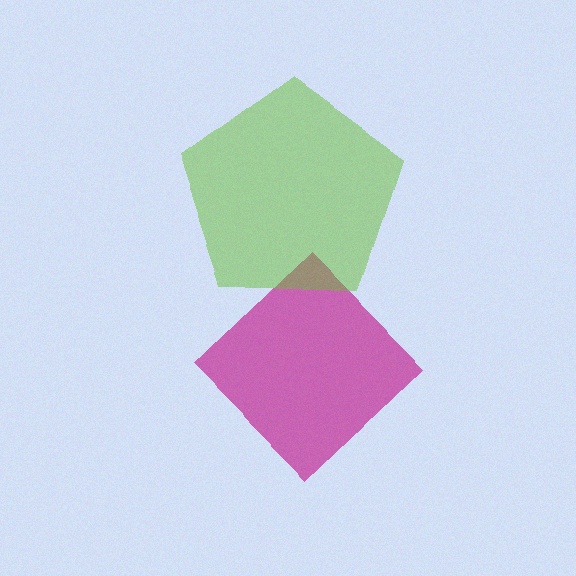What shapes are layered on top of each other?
The layered shapes are: a magenta diamond, a lime pentagon.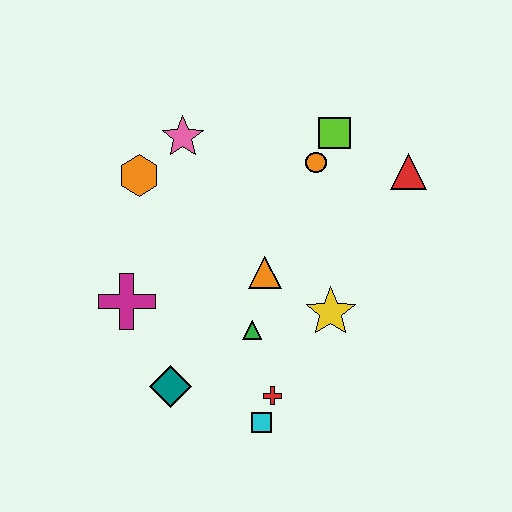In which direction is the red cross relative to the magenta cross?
The red cross is to the right of the magenta cross.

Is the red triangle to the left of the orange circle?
No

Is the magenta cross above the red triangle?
No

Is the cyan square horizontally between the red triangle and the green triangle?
Yes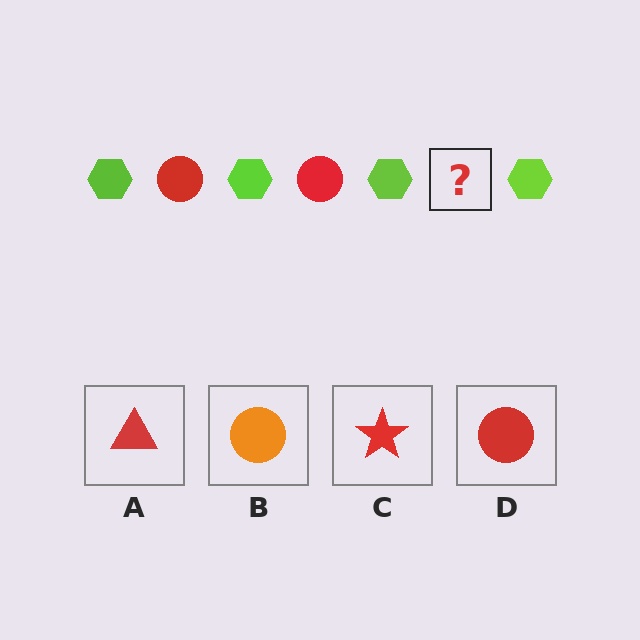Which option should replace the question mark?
Option D.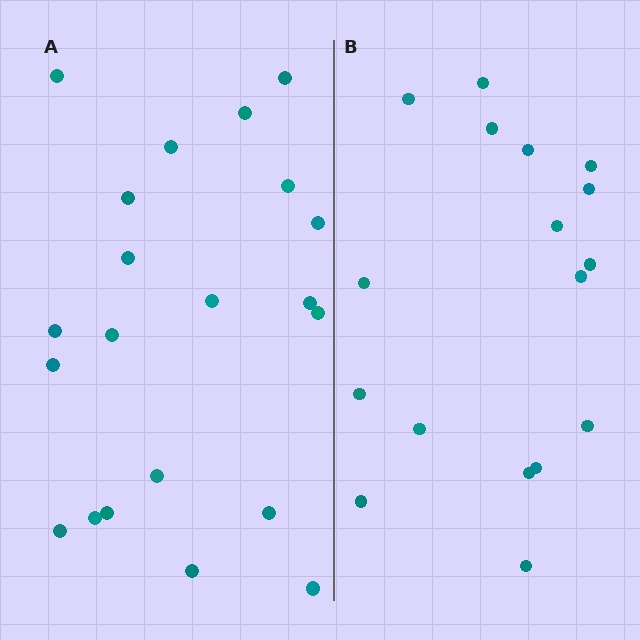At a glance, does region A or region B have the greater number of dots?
Region A (the left region) has more dots.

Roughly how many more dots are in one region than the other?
Region A has about 4 more dots than region B.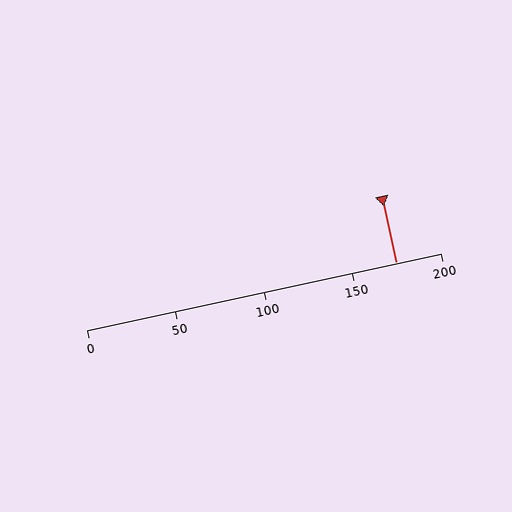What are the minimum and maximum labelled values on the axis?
The axis runs from 0 to 200.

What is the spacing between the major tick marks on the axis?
The major ticks are spaced 50 apart.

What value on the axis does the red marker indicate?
The marker indicates approximately 175.